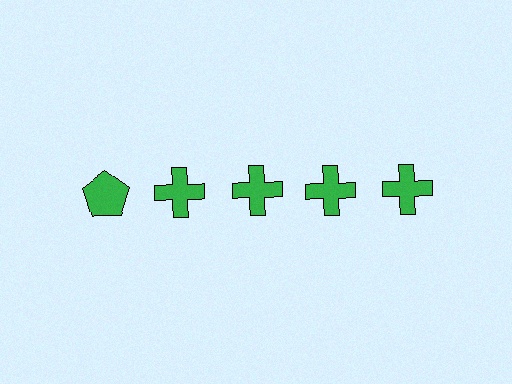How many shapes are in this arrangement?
There are 5 shapes arranged in a grid pattern.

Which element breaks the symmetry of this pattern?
The green pentagon in the top row, leftmost column breaks the symmetry. All other shapes are green crosses.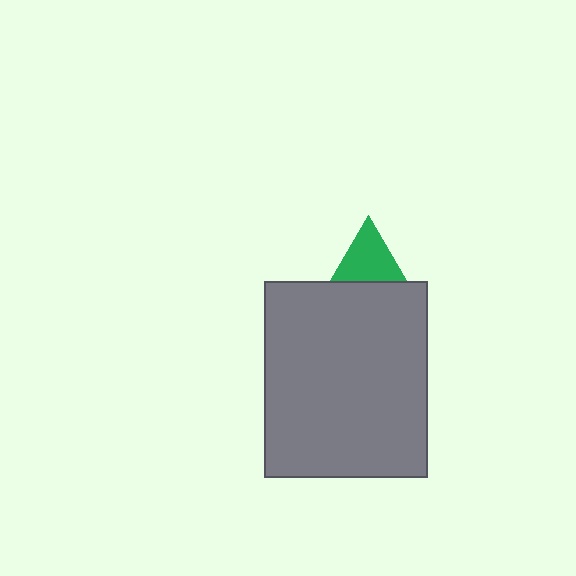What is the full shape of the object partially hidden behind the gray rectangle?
The partially hidden object is a green triangle.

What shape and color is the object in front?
The object in front is a gray rectangle.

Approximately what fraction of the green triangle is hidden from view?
Roughly 58% of the green triangle is hidden behind the gray rectangle.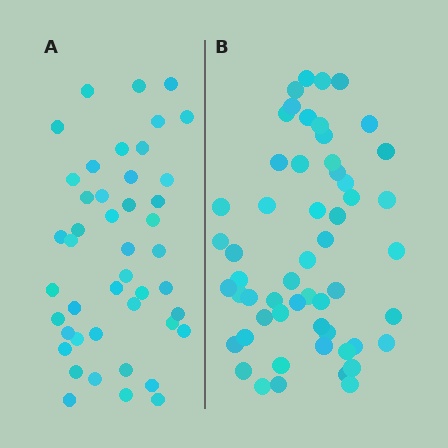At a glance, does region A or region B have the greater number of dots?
Region B (the right region) has more dots.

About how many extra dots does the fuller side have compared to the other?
Region B has roughly 10 or so more dots than region A.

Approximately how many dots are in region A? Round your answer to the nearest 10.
About 40 dots. (The exact count is 45, which rounds to 40.)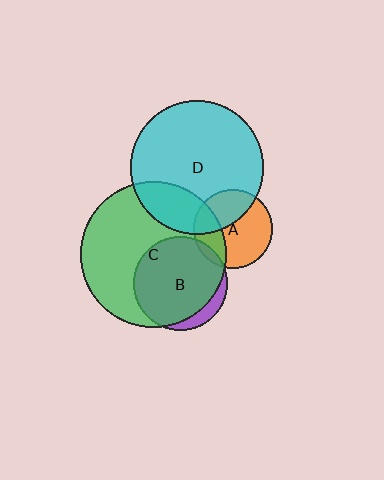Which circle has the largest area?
Circle C (green).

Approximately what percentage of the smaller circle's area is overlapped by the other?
Approximately 20%.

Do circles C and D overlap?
Yes.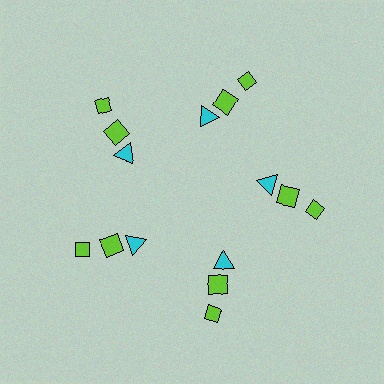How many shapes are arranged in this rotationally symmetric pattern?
There are 15 shapes, arranged in 5 groups of 3.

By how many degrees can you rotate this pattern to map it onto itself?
The pattern maps onto itself every 72 degrees of rotation.